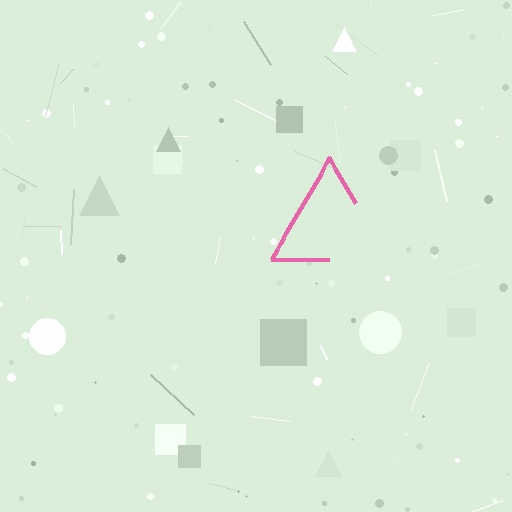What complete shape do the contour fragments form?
The contour fragments form a triangle.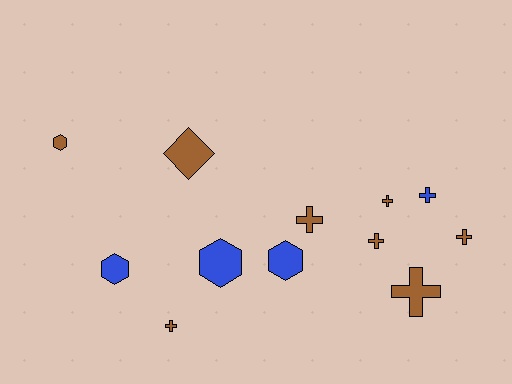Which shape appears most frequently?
Cross, with 7 objects.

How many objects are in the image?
There are 12 objects.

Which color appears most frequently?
Brown, with 8 objects.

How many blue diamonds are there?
There are no blue diamonds.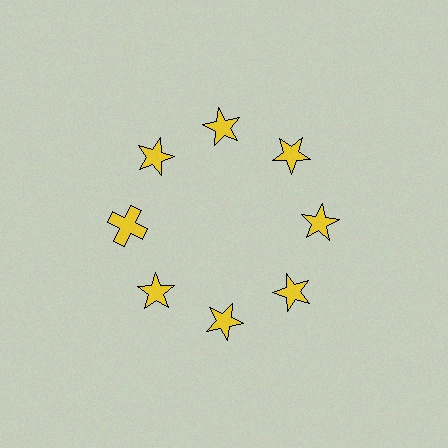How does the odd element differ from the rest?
It has a different shape: cross instead of star.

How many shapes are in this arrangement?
There are 8 shapes arranged in a ring pattern.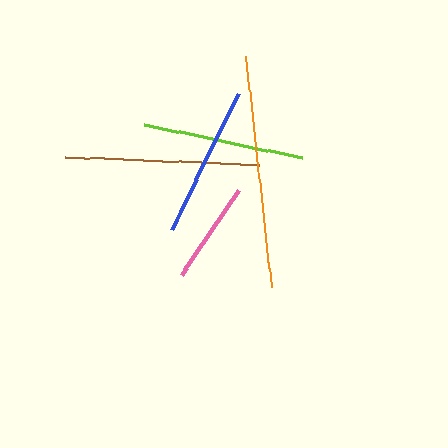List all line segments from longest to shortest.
From longest to shortest: orange, brown, lime, blue, pink.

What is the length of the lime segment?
The lime segment is approximately 162 pixels long.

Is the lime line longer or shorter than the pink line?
The lime line is longer than the pink line.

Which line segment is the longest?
The orange line is the longest at approximately 233 pixels.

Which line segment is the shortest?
The pink line is the shortest at approximately 103 pixels.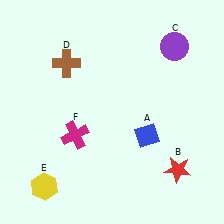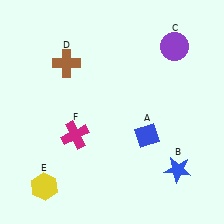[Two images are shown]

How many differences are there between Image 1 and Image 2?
There is 1 difference between the two images.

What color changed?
The star (B) changed from red in Image 1 to blue in Image 2.